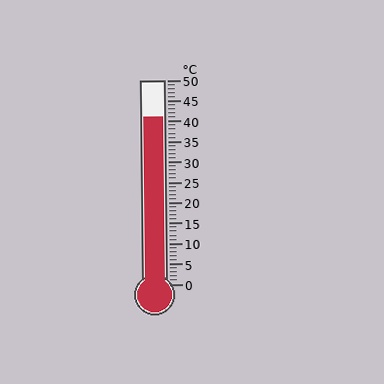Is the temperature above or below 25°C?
The temperature is above 25°C.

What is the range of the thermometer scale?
The thermometer scale ranges from 0°C to 50°C.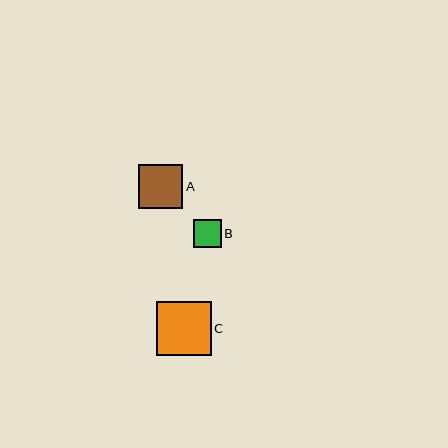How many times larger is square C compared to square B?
Square C is approximately 1.9 times the size of square B.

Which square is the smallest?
Square B is the smallest with a size of approximately 28 pixels.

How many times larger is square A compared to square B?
Square A is approximately 1.6 times the size of square B.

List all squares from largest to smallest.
From largest to smallest: C, A, B.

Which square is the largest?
Square C is the largest with a size of approximately 54 pixels.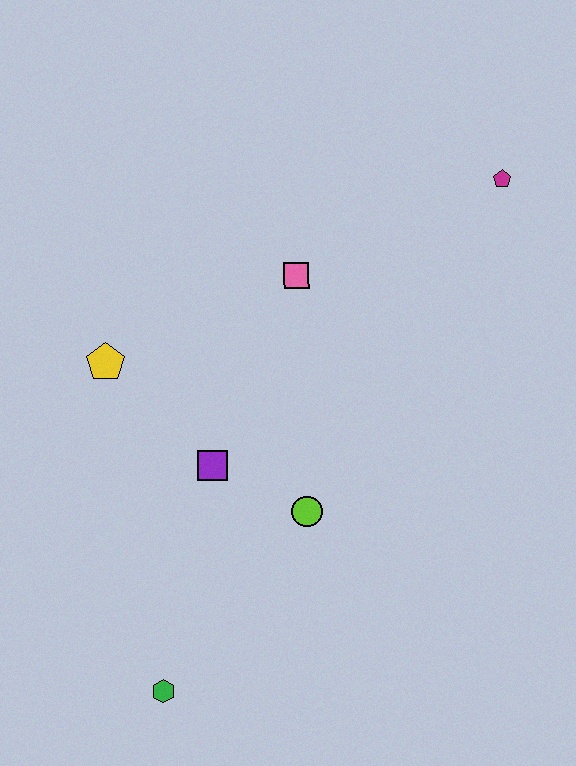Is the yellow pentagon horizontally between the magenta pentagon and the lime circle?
No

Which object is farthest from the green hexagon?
The magenta pentagon is farthest from the green hexagon.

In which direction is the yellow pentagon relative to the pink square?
The yellow pentagon is to the left of the pink square.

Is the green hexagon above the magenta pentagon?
No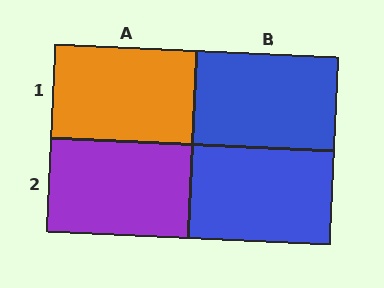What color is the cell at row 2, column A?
Purple.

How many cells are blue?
2 cells are blue.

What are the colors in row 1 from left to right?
Orange, blue.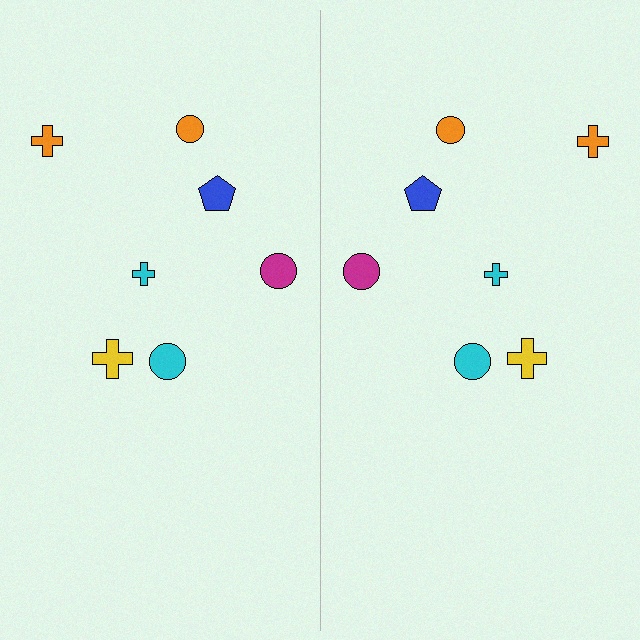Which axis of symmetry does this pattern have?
The pattern has a vertical axis of symmetry running through the center of the image.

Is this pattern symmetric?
Yes, this pattern has bilateral (reflection) symmetry.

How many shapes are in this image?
There are 14 shapes in this image.